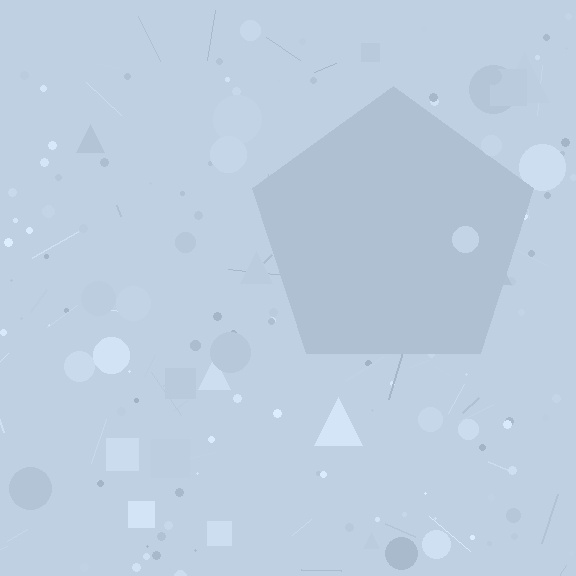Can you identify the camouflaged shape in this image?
The camouflaged shape is a pentagon.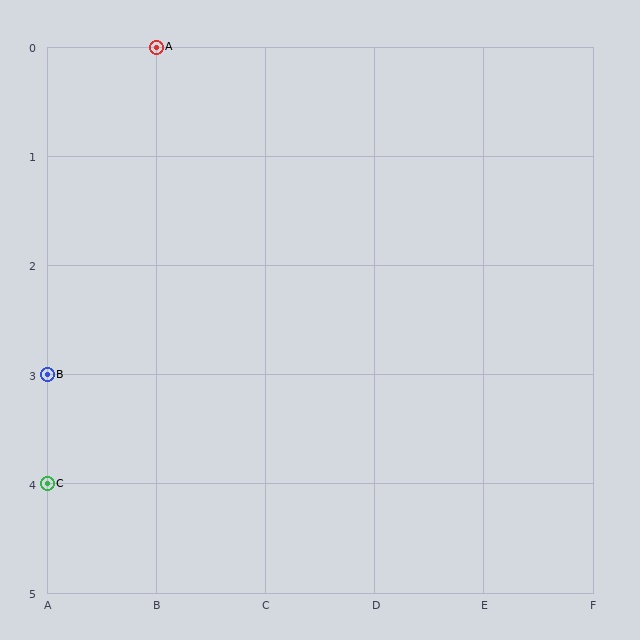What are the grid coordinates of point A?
Point A is at grid coordinates (B, 0).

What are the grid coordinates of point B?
Point B is at grid coordinates (A, 3).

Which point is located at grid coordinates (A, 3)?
Point B is at (A, 3).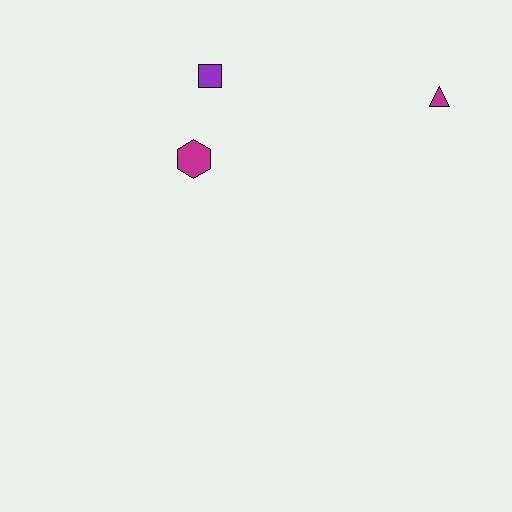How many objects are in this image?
There are 3 objects.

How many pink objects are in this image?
There are no pink objects.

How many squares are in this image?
There is 1 square.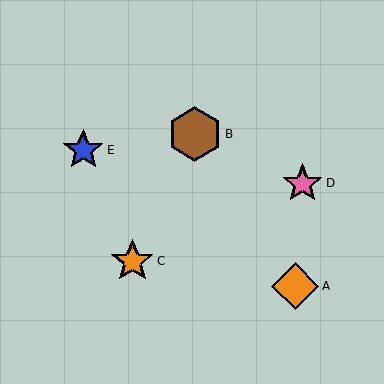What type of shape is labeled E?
Shape E is a blue star.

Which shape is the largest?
The brown hexagon (labeled B) is the largest.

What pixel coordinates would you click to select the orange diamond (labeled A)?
Click at (295, 286) to select the orange diamond A.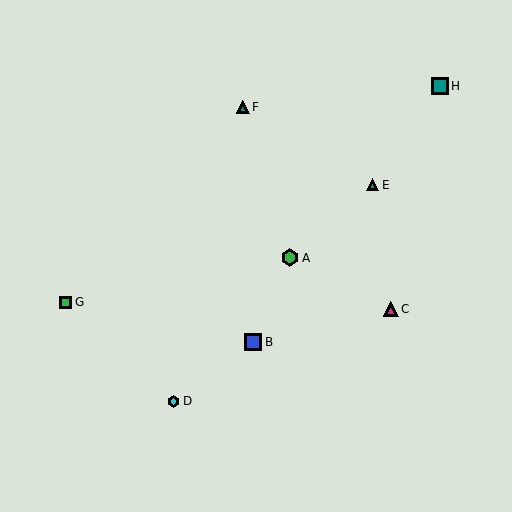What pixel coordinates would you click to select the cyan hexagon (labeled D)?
Click at (174, 401) to select the cyan hexagon D.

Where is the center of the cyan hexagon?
The center of the cyan hexagon is at (174, 401).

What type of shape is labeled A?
Shape A is a green hexagon.